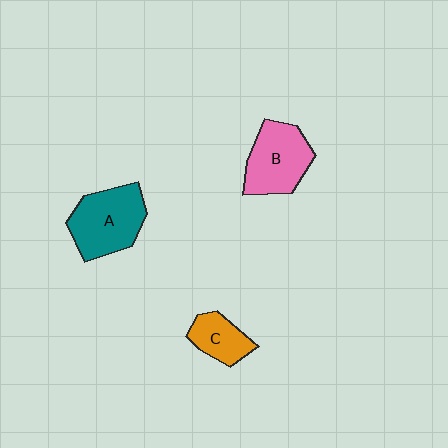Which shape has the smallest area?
Shape C (orange).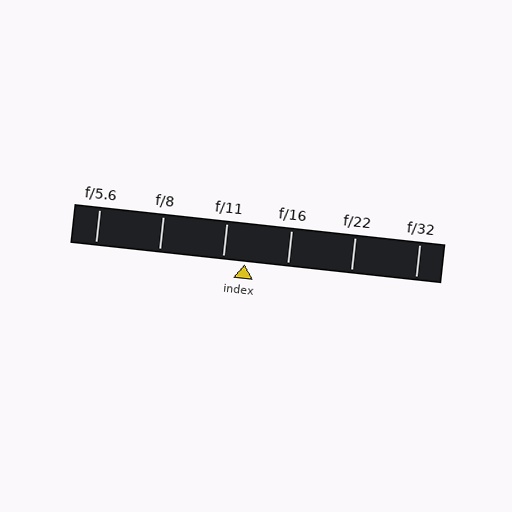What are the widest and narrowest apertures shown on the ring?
The widest aperture shown is f/5.6 and the narrowest is f/32.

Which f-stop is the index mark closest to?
The index mark is closest to f/11.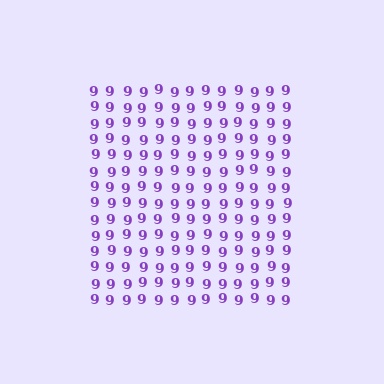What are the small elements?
The small elements are digit 9's.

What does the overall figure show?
The overall figure shows a square.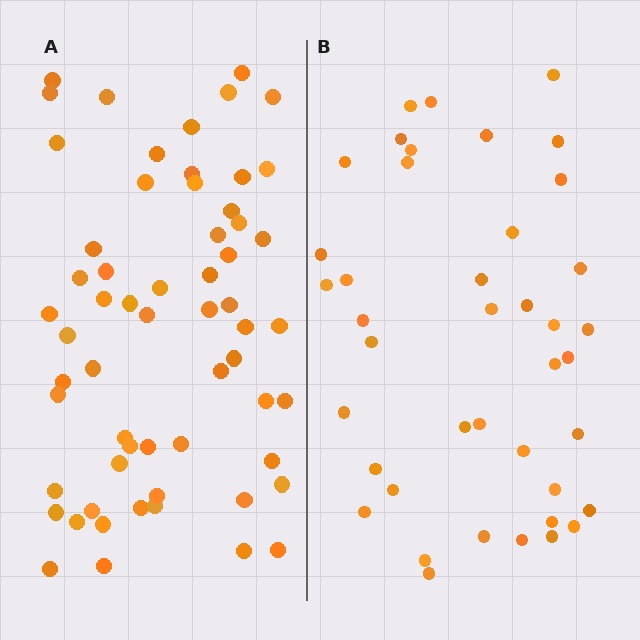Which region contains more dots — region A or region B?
Region A (the left region) has more dots.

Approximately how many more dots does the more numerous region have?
Region A has approximately 20 more dots than region B.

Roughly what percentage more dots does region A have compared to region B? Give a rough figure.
About 45% more.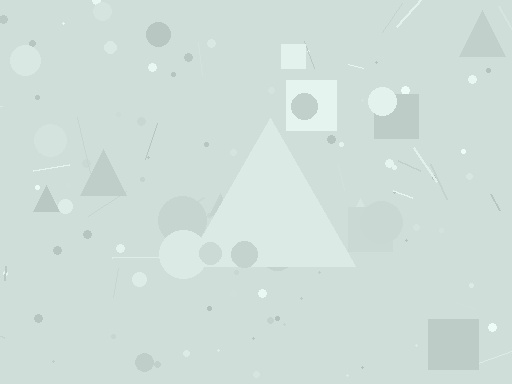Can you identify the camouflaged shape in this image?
The camouflaged shape is a triangle.